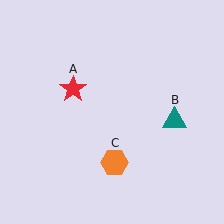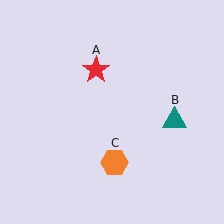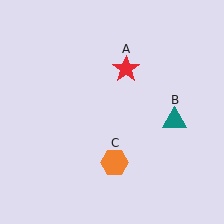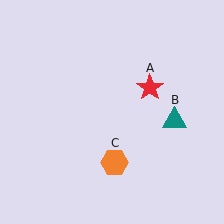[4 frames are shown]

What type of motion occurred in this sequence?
The red star (object A) rotated clockwise around the center of the scene.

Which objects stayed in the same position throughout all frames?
Teal triangle (object B) and orange hexagon (object C) remained stationary.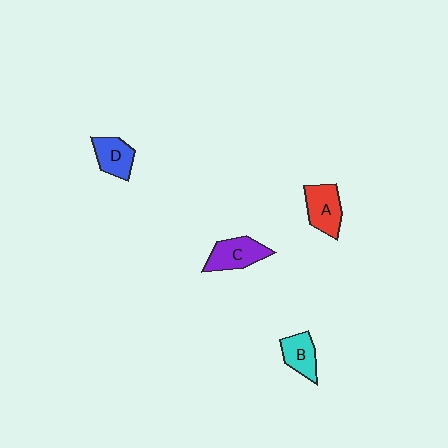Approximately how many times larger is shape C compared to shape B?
Approximately 1.3 times.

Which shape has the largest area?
Shape C (purple).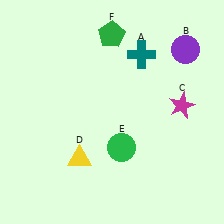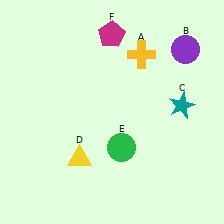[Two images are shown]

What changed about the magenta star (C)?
In Image 1, C is magenta. In Image 2, it changed to teal.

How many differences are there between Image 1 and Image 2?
There are 3 differences between the two images.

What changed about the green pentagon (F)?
In Image 1, F is green. In Image 2, it changed to magenta.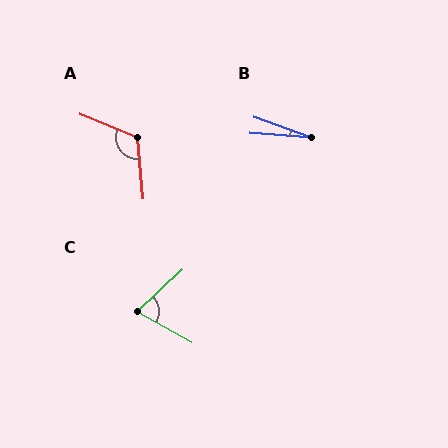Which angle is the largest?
A, at approximately 117 degrees.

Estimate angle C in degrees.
Approximately 72 degrees.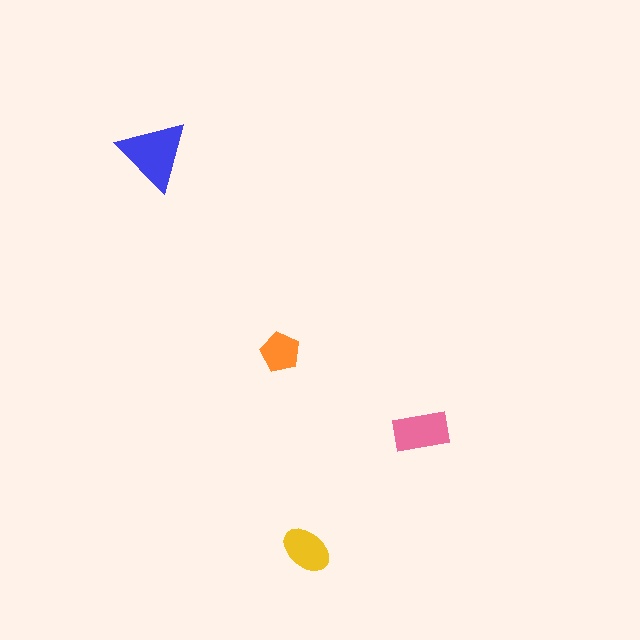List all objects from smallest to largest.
The orange pentagon, the yellow ellipse, the pink rectangle, the blue triangle.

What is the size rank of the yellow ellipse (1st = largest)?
3rd.